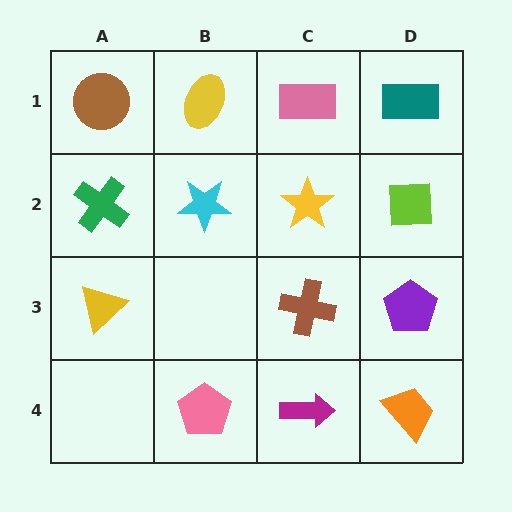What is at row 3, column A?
A yellow triangle.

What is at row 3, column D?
A purple pentagon.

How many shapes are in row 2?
4 shapes.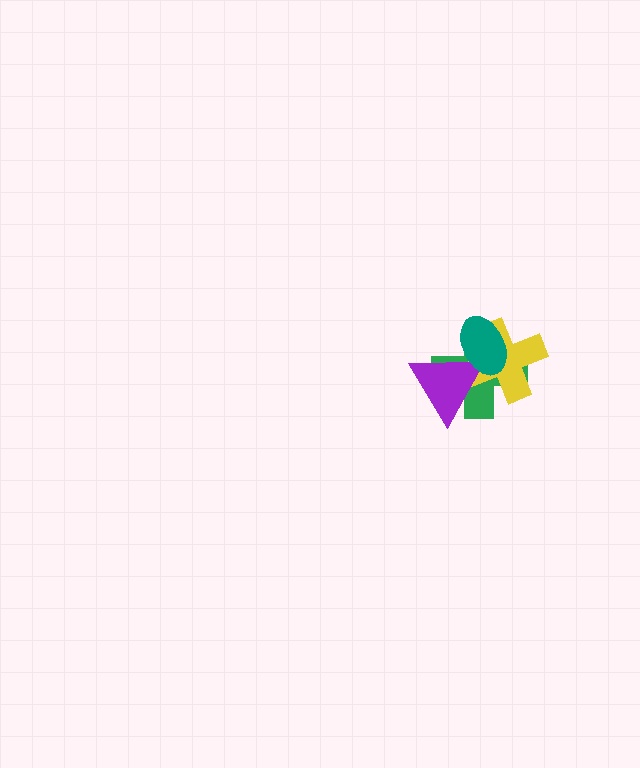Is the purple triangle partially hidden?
Yes, it is partially covered by another shape.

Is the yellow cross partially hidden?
Yes, it is partially covered by another shape.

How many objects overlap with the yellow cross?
3 objects overlap with the yellow cross.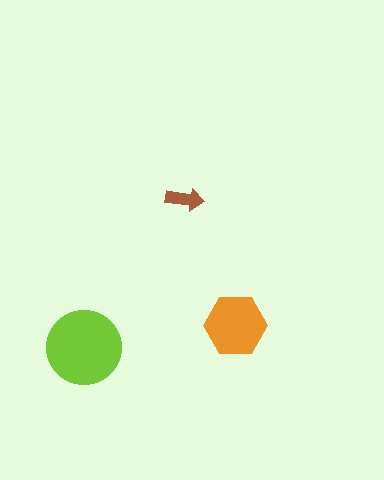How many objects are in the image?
There are 3 objects in the image.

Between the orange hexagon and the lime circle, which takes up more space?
The lime circle.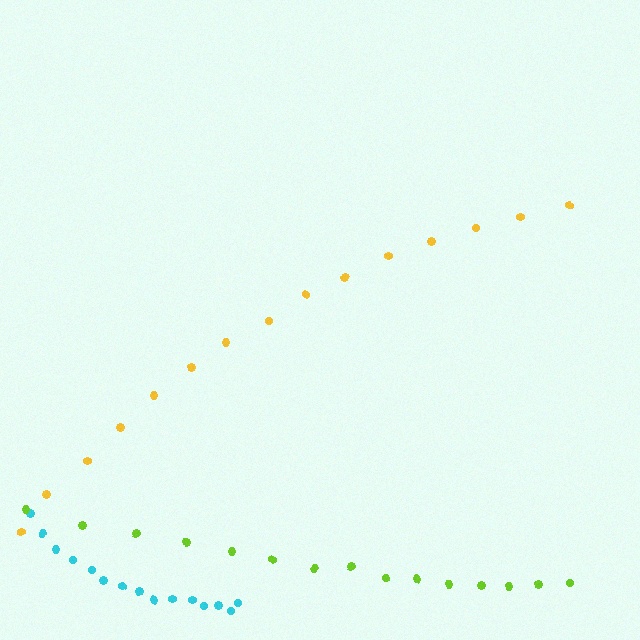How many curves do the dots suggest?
There are 3 distinct paths.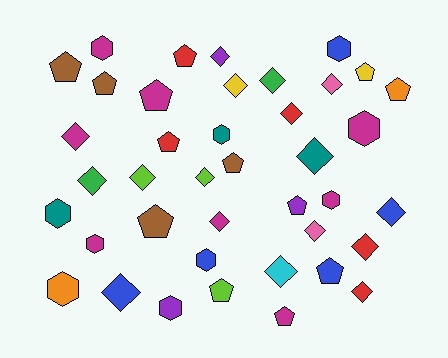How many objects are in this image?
There are 40 objects.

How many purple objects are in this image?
There are 3 purple objects.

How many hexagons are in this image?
There are 10 hexagons.